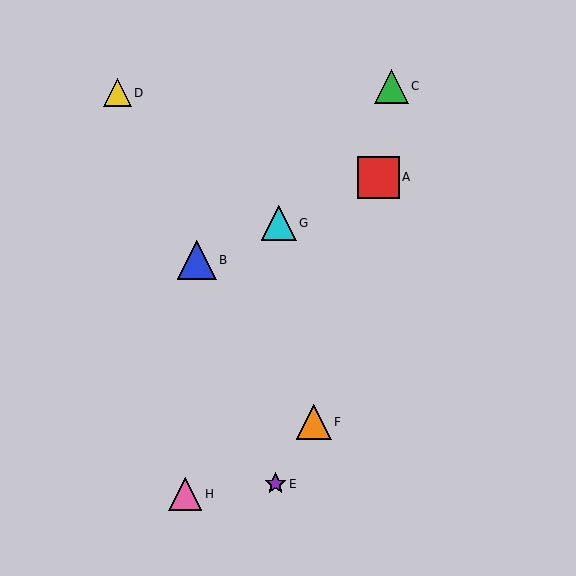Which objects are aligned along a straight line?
Objects A, B, G are aligned along a straight line.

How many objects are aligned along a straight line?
3 objects (A, B, G) are aligned along a straight line.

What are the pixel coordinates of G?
Object G is at (279, 223).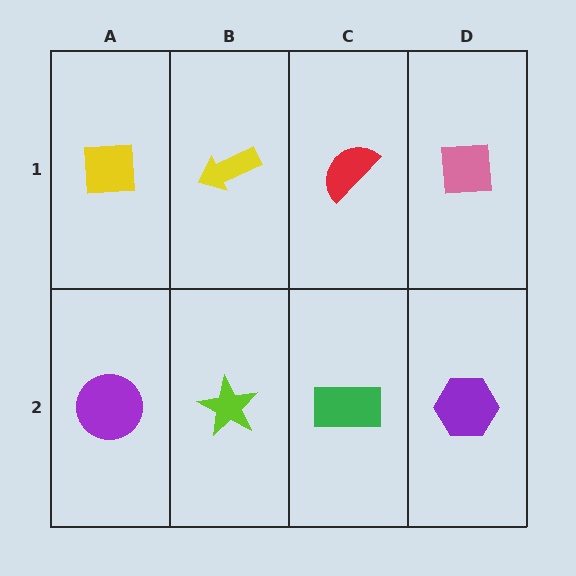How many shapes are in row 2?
4 shapes.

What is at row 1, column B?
A yellow arrow.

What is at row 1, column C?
A red semicircle.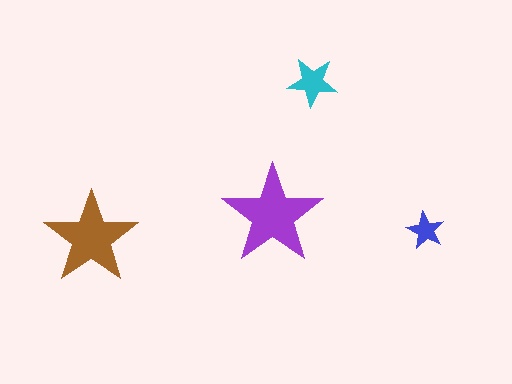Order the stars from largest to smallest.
the purple one, the brown one, the cyan one, the blue one.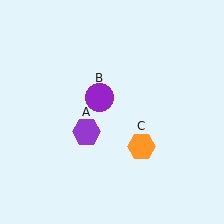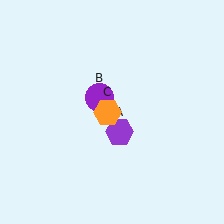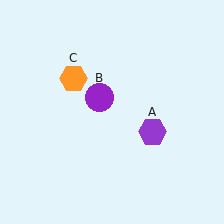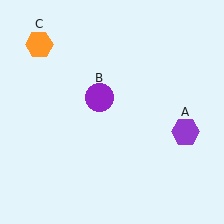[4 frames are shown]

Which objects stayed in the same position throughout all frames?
Purple circle (object B) remained stationary.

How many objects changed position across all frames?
2 objects changed position: purple hexagon (object A), orange hexagon (object C).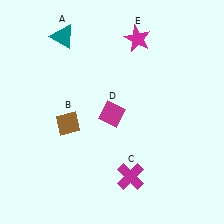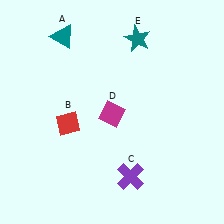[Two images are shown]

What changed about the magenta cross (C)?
In Image 1, C is magenta. In Image 2, it changed to purple.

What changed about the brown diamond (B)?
In Image 1, B is brown. In Image 2, it changed to red.